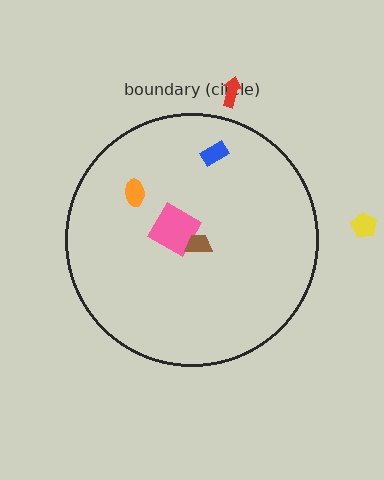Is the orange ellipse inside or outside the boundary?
Inside.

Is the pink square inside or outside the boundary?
Inside.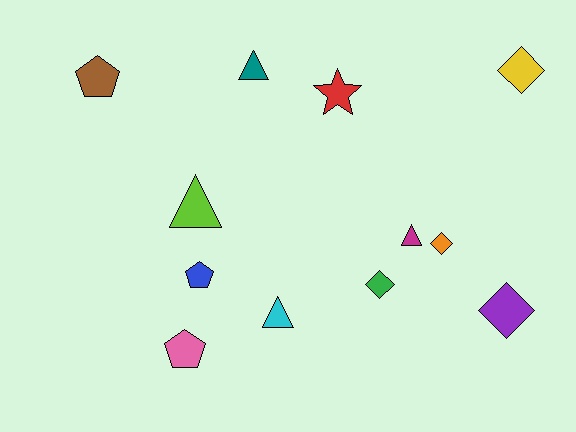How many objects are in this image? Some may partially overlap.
There are 12 objects.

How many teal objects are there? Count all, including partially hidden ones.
There is 1 teal object.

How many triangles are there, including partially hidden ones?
There are 4 triangles.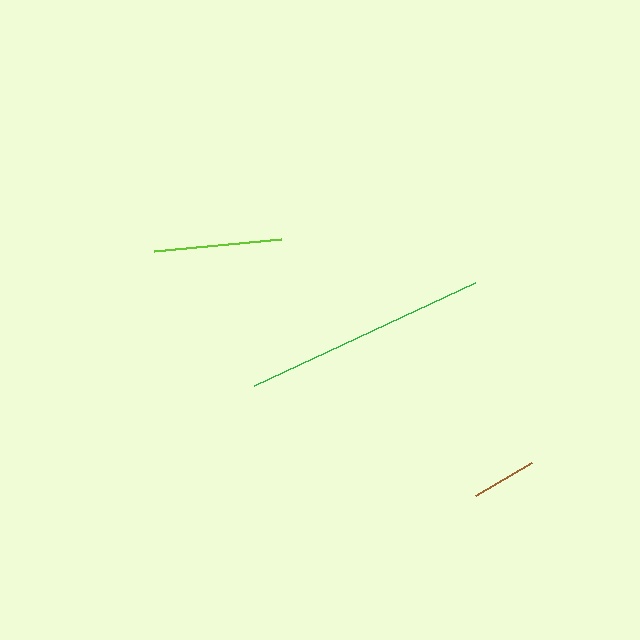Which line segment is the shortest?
The brown line is the shortest at approximately 65 pixels.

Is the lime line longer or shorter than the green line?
The green line is longer than the lime line.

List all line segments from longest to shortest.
From longest to shortest: green, lime, brown.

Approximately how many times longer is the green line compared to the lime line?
The green line is approximately 1.9 times the length of the lime line.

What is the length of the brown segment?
The brown segment is approximately 65 pixels long.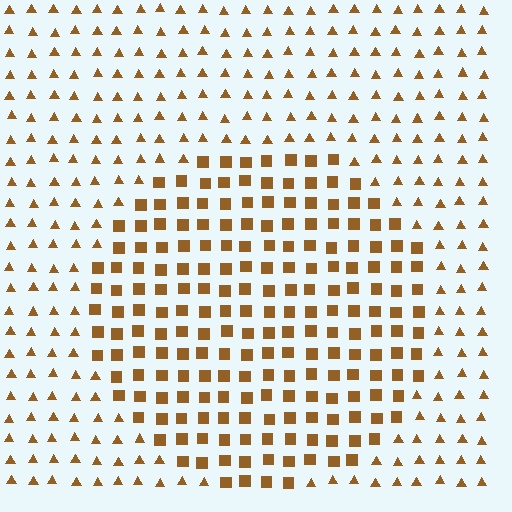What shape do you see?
I see a circle.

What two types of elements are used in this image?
The image uses squares inside the circle region and triangles outside it.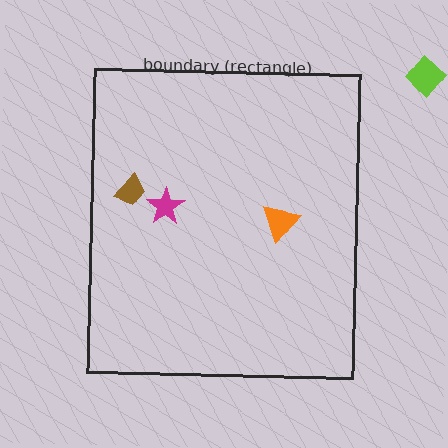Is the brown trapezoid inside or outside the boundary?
Inside.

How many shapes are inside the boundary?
3 inside, 1 outside.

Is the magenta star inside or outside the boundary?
Inside.